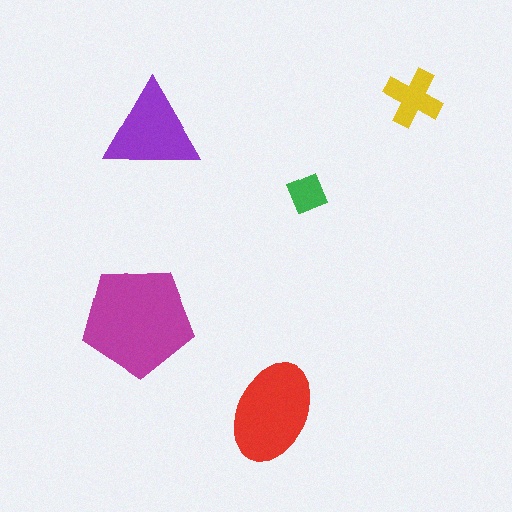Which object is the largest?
The magenta pentagon.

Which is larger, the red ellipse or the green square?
The red ellipse.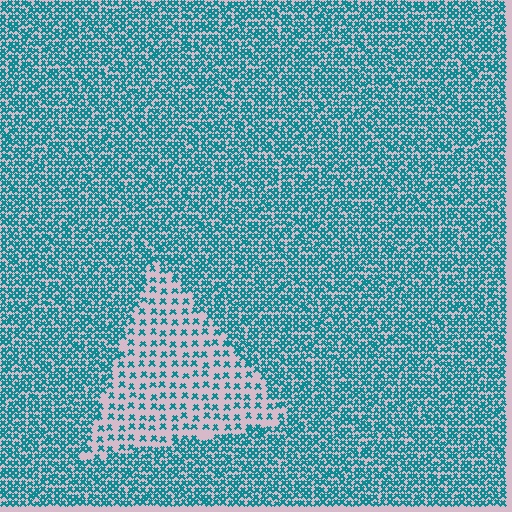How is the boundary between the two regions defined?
The boundary is defined by a change in element density (approximately 2.5x ratio). All elements are the same color, size, and shape.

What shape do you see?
I see a triangle.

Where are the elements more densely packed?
The elements are more densely packed outside the triangle boundary.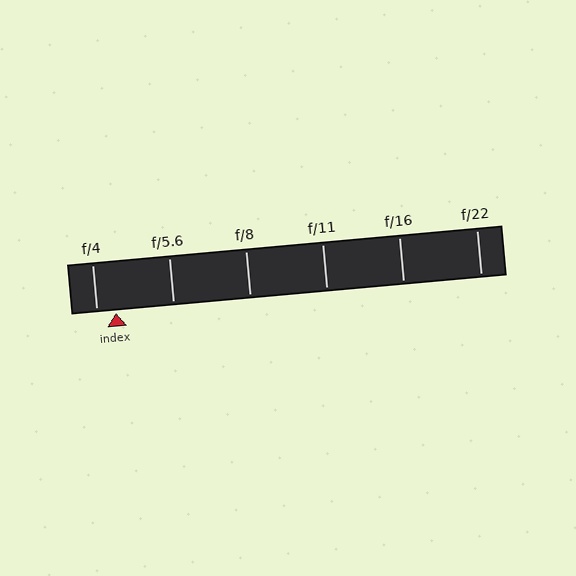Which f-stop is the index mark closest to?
The index mark is closest to f/4.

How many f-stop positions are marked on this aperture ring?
There are 6 f-stop positions marked.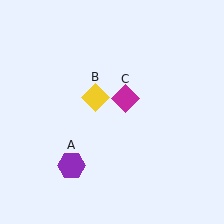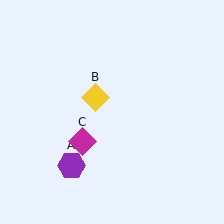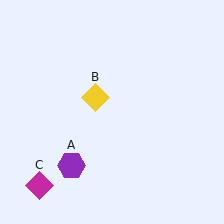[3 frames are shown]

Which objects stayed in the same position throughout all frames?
Purple hexagon (object A) and yellow diamond (object B) remained stationary.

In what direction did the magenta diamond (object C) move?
The magenta diamond (object C) moved down and to the left.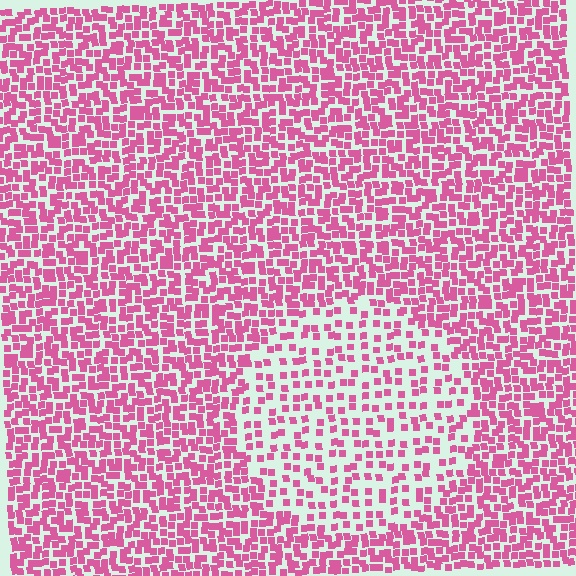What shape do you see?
I see a circle.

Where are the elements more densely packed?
The elements are more densely packed outside the circle boundary.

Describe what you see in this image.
The image contains small pink elements arranged at two different densities. A circle-shaped region is visible where the elements are less densely packed than the surrounding area.